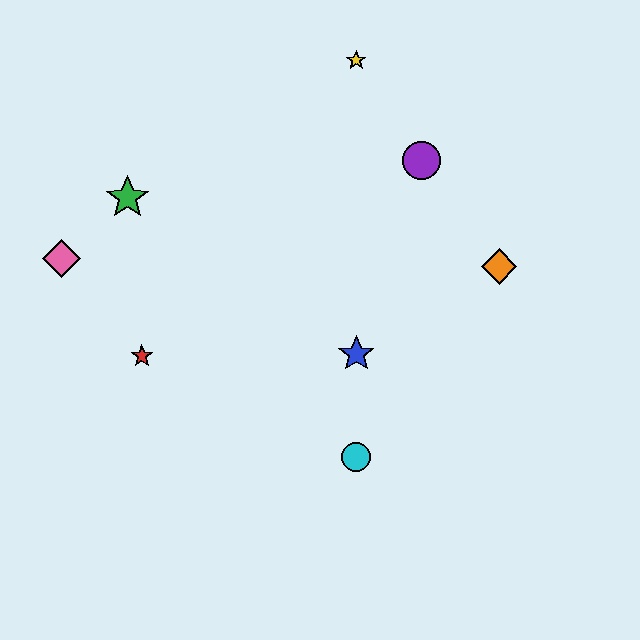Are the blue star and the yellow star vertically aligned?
Yes, both are at x≈356.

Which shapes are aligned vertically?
The blue star, the yellow star, the cyan circle are aligned vertically.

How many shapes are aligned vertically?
3 shapes (the blue star, the yellow star, the cyan circle) are aligned vertically.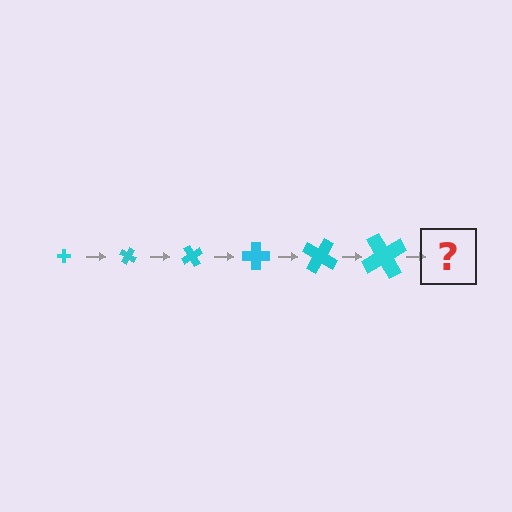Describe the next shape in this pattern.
It should be a cross, larger than the previous one and rotated 180 degrees from the start.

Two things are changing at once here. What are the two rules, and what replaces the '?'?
The two rules are that the cross grows larger each step and it rotates 30 degrees each step. The '?' should be a cross, larger than the previous one and rotated 180 degrees from the start.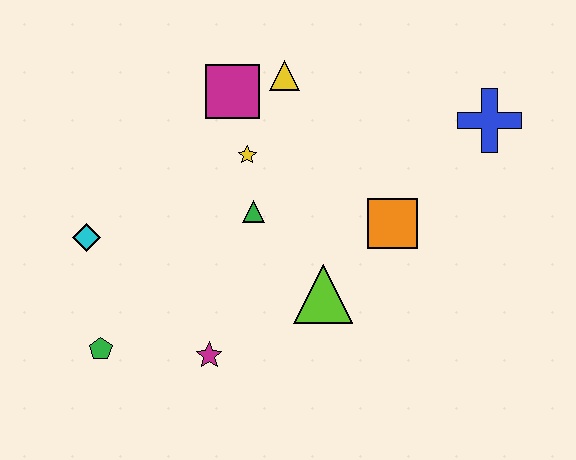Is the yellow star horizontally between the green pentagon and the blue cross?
Yes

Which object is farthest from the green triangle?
The blue cross is farthest from the green triangle.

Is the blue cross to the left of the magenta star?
No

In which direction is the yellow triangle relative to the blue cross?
The yellow triangle is to the left of the blue cross.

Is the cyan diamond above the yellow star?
No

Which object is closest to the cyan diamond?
The green pentagon is closest to the cyan diamond.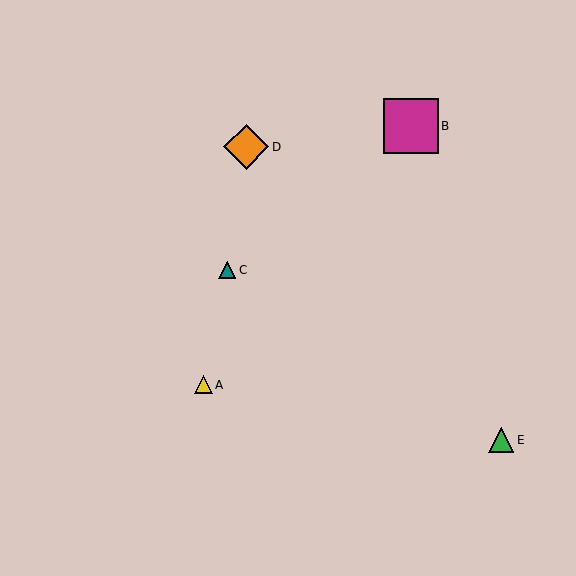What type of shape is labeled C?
Shape C is a teal triangle.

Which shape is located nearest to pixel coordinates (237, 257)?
The teal triangle (labeled C) at (227, 270) is nearest to that location.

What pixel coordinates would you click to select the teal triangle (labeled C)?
Click at (227, 270) to select the teal triangle C.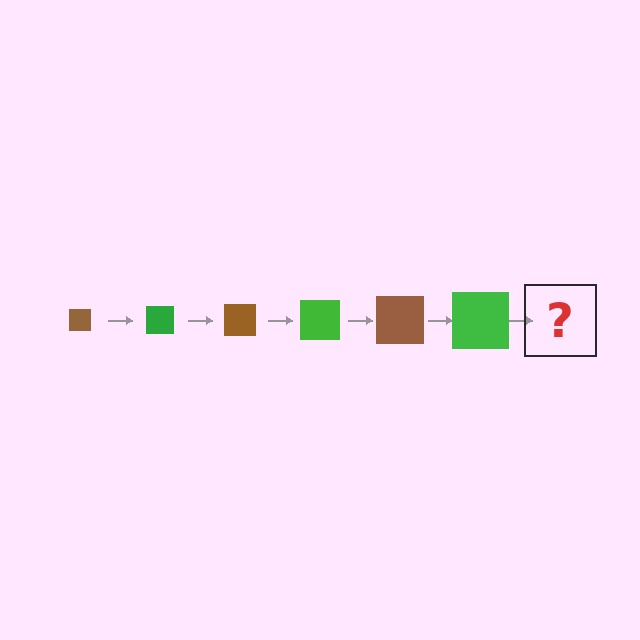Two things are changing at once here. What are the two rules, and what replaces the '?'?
The two rules are that the square grows larger each step and the color cycles through brown and green. The '?' should be a brown square, larger than the previous one.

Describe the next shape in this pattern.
It should be a brown square, larger than the previous one.